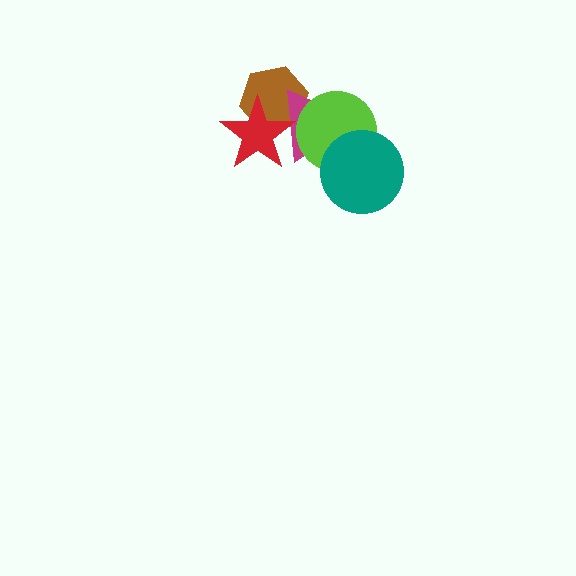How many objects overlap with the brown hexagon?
2 objects overlap with the brown hexagon.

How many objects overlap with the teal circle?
2 objects overlap with the teal circle.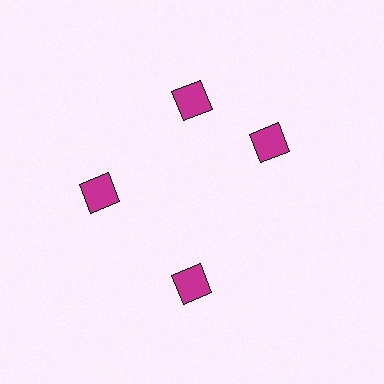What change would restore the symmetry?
The symmetry would be restored by rotating it back into even spacing with its neighbors so that all 4 squares sit at equal angles and equal distance from the center.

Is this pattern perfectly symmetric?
No. The 4 magenta squares are arranged in a ring, but one element near the 3 o'clock position is rotated out of alignment along the ring, breaking the 4-fold rotational symmetry.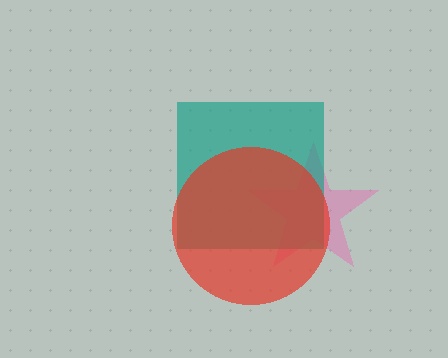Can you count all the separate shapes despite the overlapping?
Yes, there are 3 separate shapes.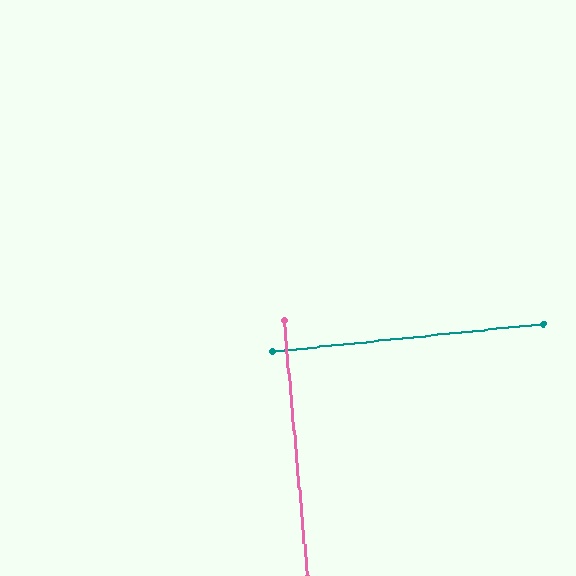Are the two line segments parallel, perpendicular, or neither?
Perpendicular — they meet at approximately 89°.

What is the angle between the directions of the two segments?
Approximately 89 degrees.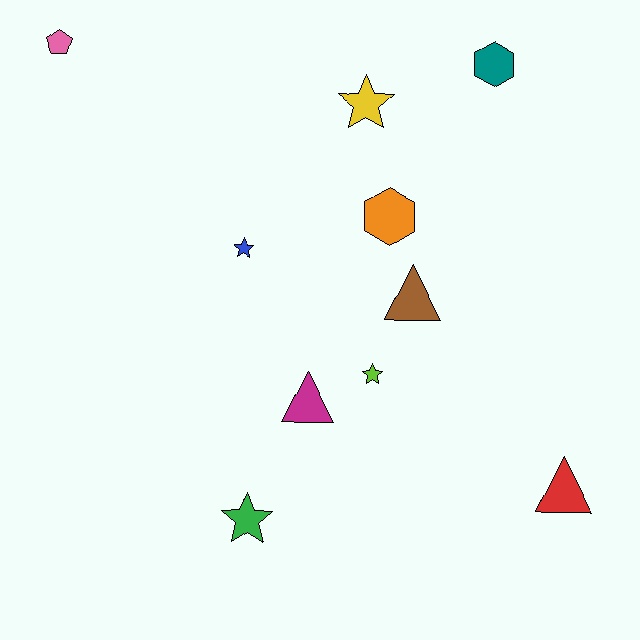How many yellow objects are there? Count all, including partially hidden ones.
There is 1 yellow object.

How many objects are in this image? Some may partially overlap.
There are 10 objects.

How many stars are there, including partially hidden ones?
There are 4 stars.